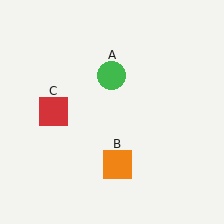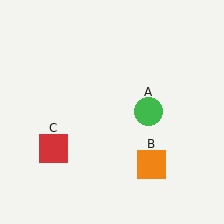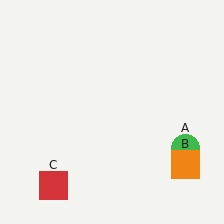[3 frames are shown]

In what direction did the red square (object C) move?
The red square (object C) moved down.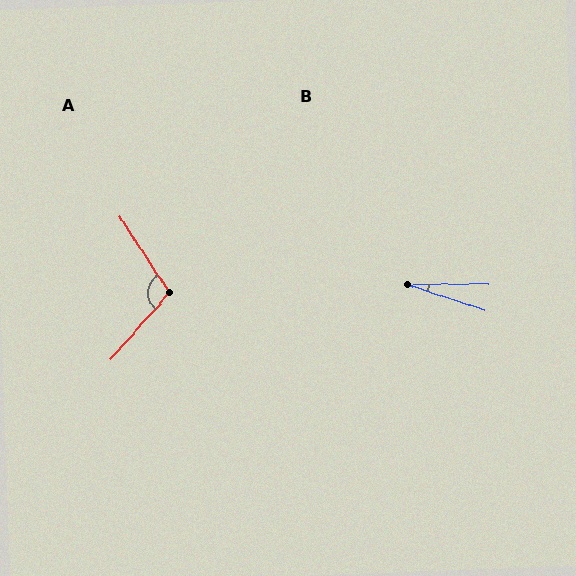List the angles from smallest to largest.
B (19°), A (106°).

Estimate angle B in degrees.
Approximately 19 degrees.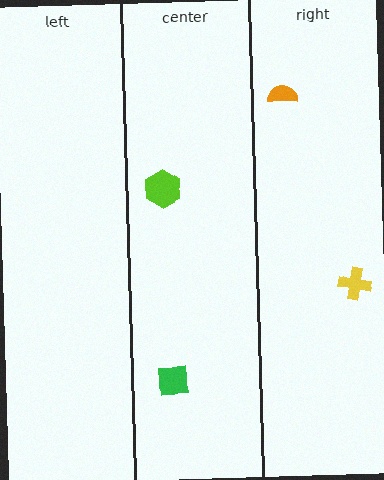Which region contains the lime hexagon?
The center region.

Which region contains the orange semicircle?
The right region.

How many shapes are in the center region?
2.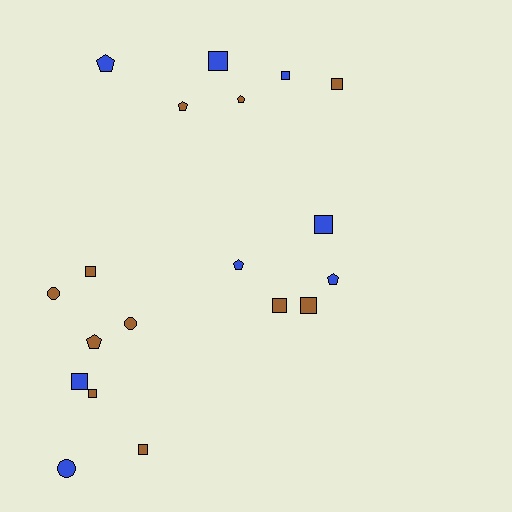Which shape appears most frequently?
Square, with 10 objects.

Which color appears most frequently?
Brown, with 11 objects.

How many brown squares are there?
There are 6 brown squares.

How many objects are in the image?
There are 19 objects.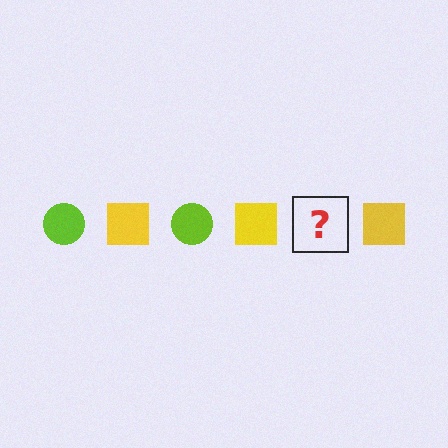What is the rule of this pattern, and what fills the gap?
The rule is that the pattern alternates between lime circle and yellow square. The gap should be filled with a lime circle.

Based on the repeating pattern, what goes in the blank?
The blank should be a lime circle.